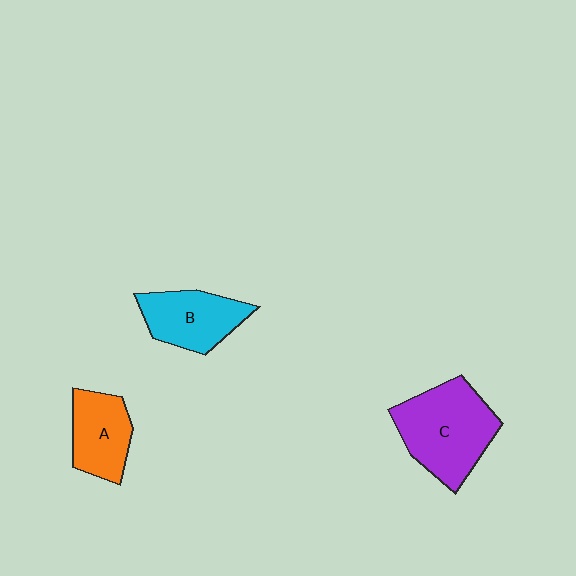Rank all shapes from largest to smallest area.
From largest to smallest: C (purple), B (cyan), A (orange).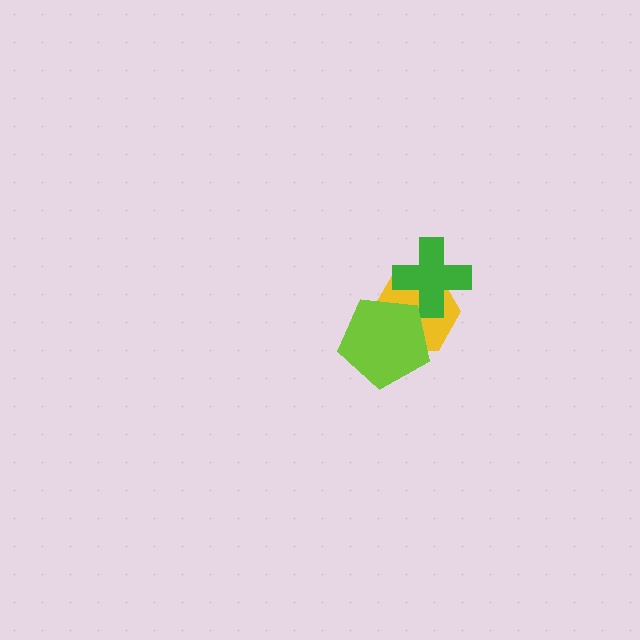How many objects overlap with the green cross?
2 objects overlap with the green cross.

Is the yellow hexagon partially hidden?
Yes, it is partially covered by another shape.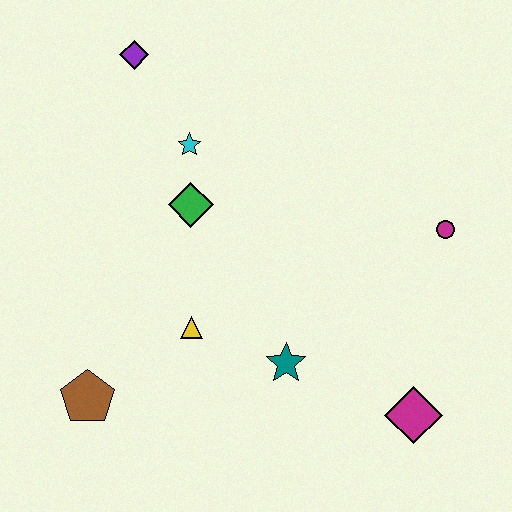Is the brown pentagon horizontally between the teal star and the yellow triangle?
No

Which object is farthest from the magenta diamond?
The purple diamond is farthest from the magenta diamond.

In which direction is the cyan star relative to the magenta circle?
The cyan star is to the left of the magenta circle.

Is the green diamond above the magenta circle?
Yes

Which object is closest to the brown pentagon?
The yellow triangle is closest to the brown pentagon.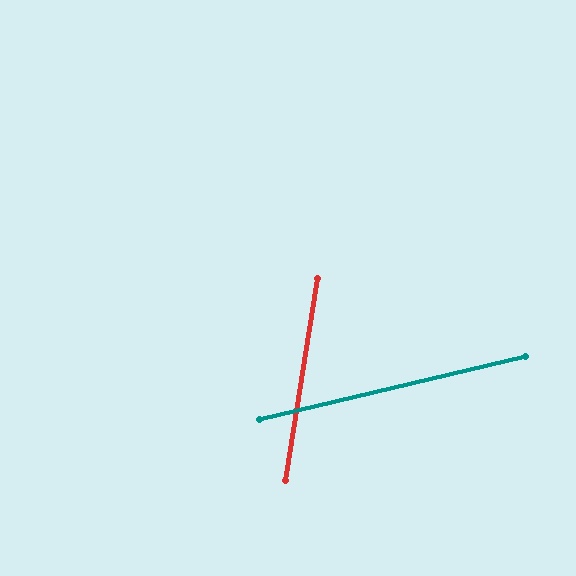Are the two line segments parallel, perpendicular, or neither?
Neither parallel nor perpendicular — they differ by about 68°.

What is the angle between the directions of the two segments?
Approximately 68 degrees.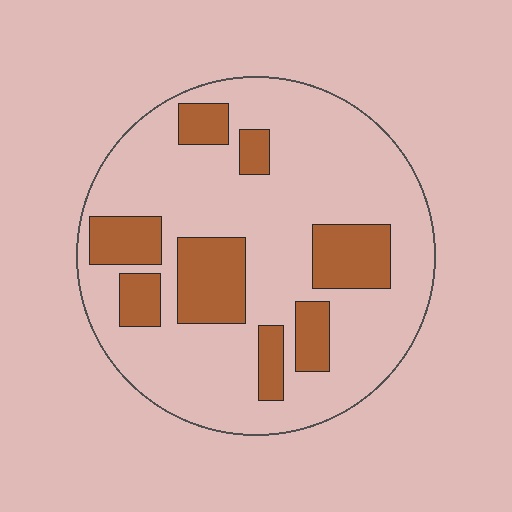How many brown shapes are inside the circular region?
8.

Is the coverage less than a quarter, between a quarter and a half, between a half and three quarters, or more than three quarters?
Less than a quarter.